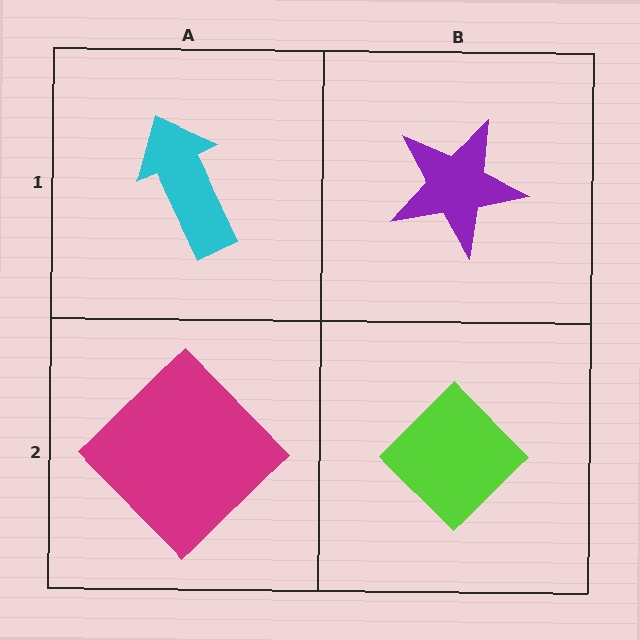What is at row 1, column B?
A purple star.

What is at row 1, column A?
A cyan arrow.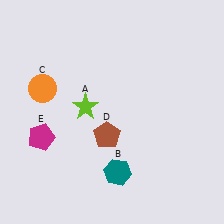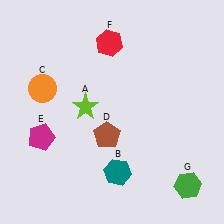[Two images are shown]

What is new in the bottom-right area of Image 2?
A green hexagon (G) was added in the bottom-right area of Image 2.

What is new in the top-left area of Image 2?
A red hexagon (F) was added in the top-left area of Image 2.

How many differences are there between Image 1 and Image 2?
There are 2 differences between the two images.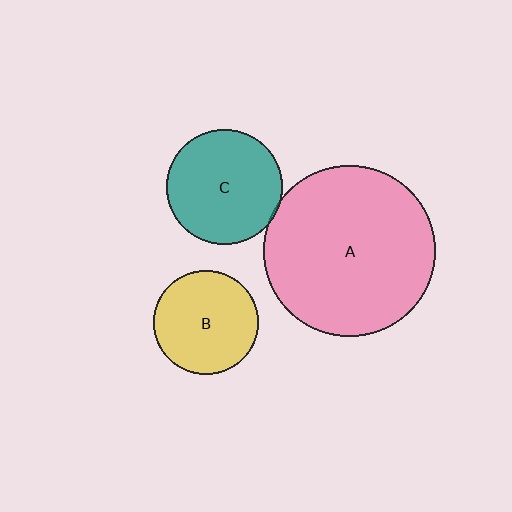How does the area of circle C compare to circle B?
Approximately 1.2 times.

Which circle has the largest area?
Circle A (pink).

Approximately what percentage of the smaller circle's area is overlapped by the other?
Approximately 5%.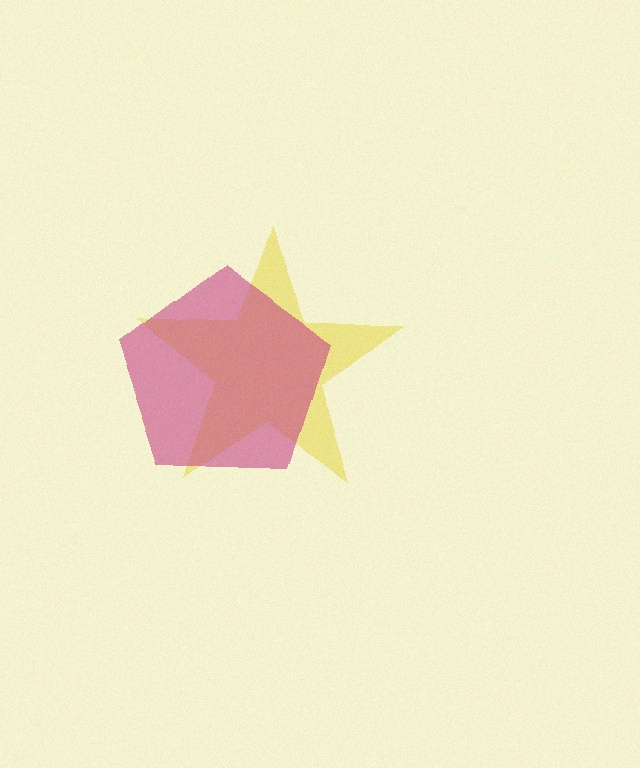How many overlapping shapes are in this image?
There are 2 overlapping shapes in the image.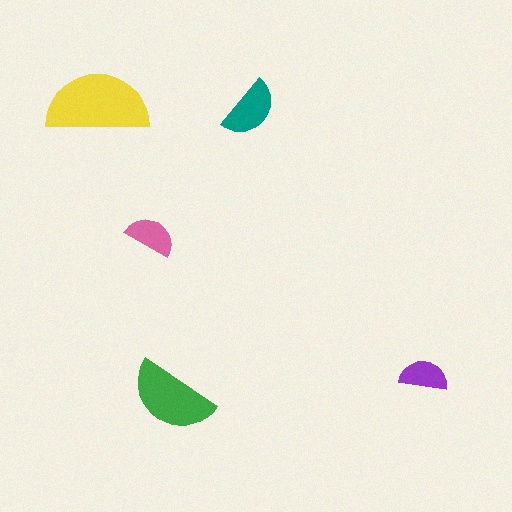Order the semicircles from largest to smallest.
the yellow one, the green one, the teal one, the pink one, the purple one.